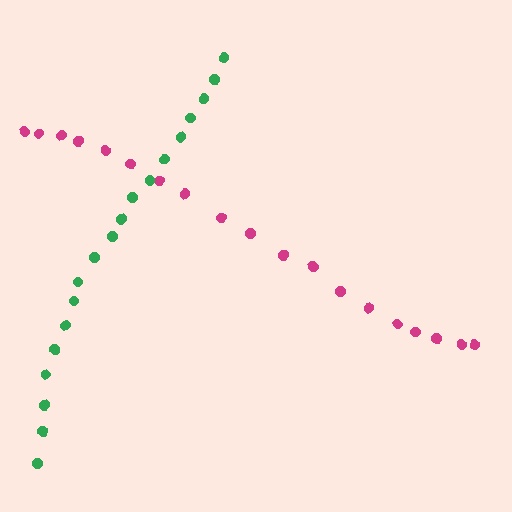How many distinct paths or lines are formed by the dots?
There are 2 distinct paths.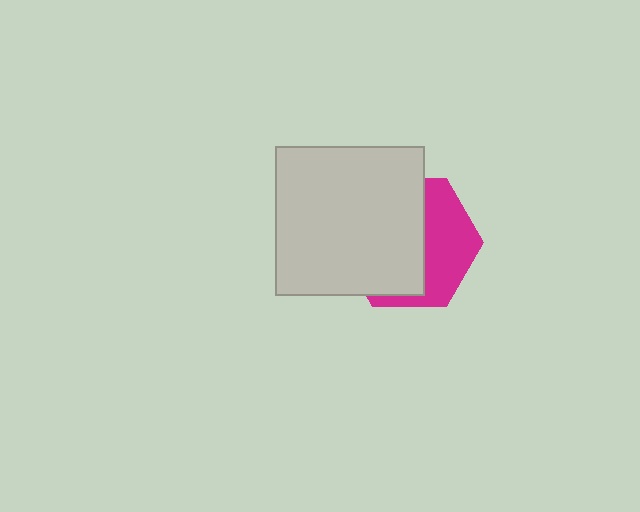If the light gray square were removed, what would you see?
You would see the complete magenta hexagon.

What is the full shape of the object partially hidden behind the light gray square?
The partially hidden object is a magenta hexagon.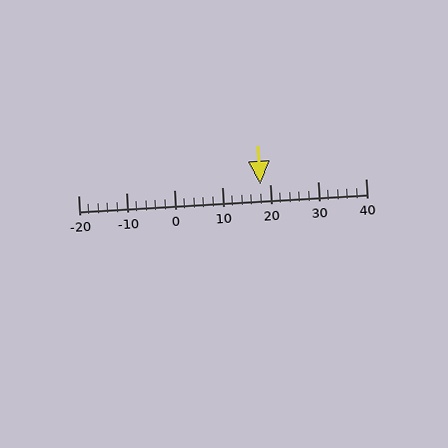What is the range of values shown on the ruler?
The ruler shows values from -20 to 40.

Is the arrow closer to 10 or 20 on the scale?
The arrow is closer to 20.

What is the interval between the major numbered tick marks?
The major tick marks are spaced 10 units apart.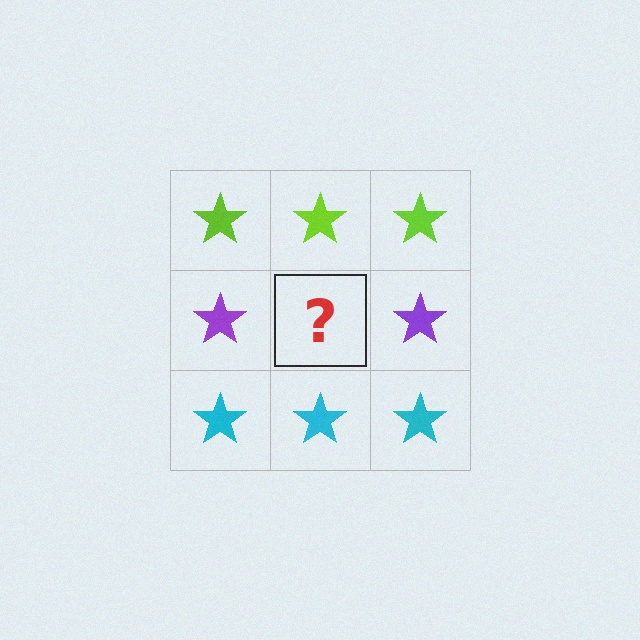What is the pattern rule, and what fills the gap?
The rule is that each row has a consistent color. The gap should be filled with a purple star.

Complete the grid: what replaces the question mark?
The question mark should be replaced with a purple star.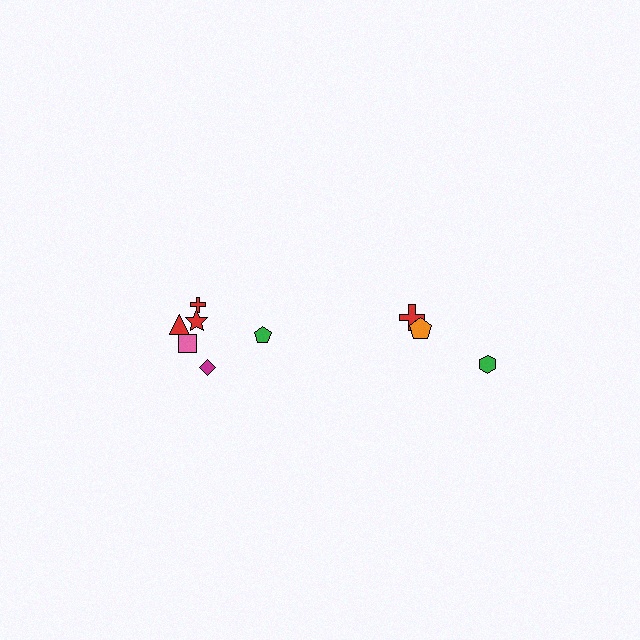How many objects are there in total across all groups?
There are 9 objects.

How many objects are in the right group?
There are 3 objects.